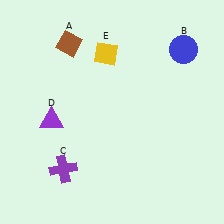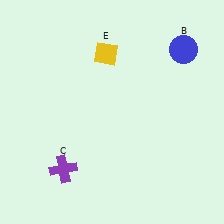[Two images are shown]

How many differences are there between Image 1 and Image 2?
There are 2 differences between the two images.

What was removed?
The brown diamond (A), the purple triangle (D) were removed in Image 2.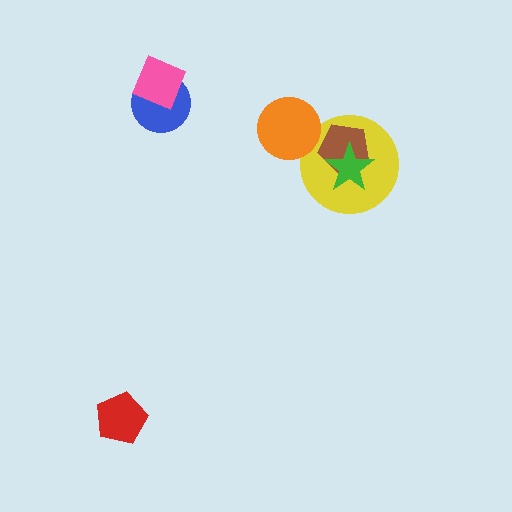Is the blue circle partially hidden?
Yes, it is partially covered by another shape.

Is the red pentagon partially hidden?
No, no other shape covers it.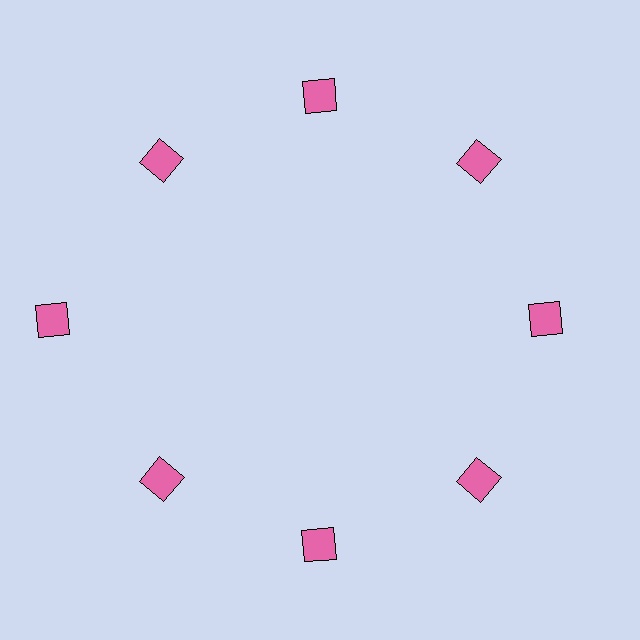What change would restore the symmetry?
The symmetry would be restored by moving it inward, back onto the ring so that all 8 diamonds sit at equal angles and equal distance from the center.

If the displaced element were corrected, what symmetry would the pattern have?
It would have 8-fold rotational symmetry — the pattern would map onto itself every 45 degrees.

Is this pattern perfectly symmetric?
No. The 8 pink diamonds are arranged in a ring, but one element near the 9 o'clock position is pushed outward from the center, breaking the 8-fold rotational symmetry.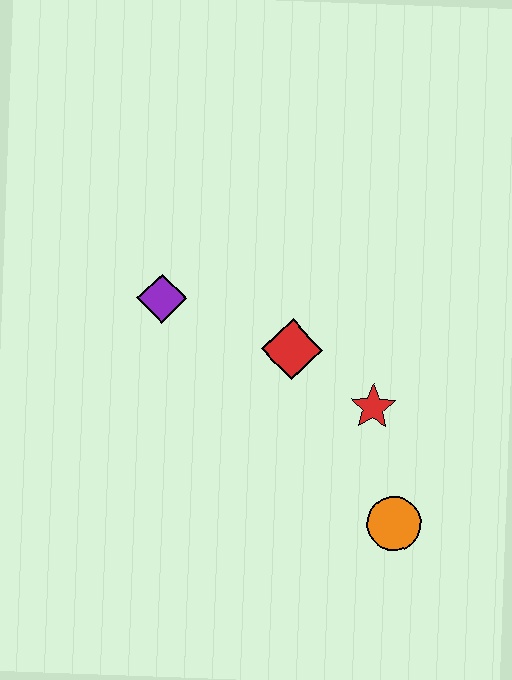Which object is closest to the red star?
The red diamond is closest to the red star.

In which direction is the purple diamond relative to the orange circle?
The purple diamond is to the left of the orange circle.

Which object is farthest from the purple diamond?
The orange circle is farthest from the purple diamond.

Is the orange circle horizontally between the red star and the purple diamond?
No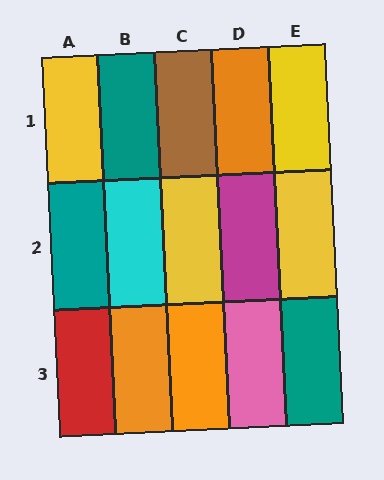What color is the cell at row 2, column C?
Yellow.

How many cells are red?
1 cell is red.